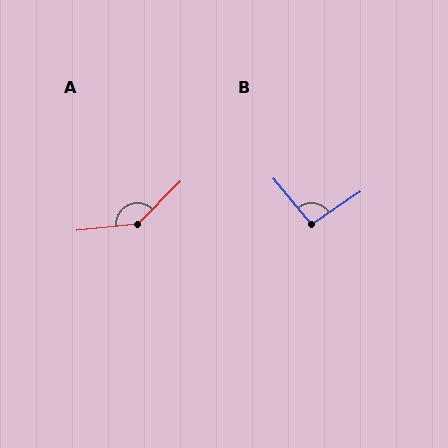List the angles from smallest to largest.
B (95°), A (141°).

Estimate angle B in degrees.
Approximately 95 degrees.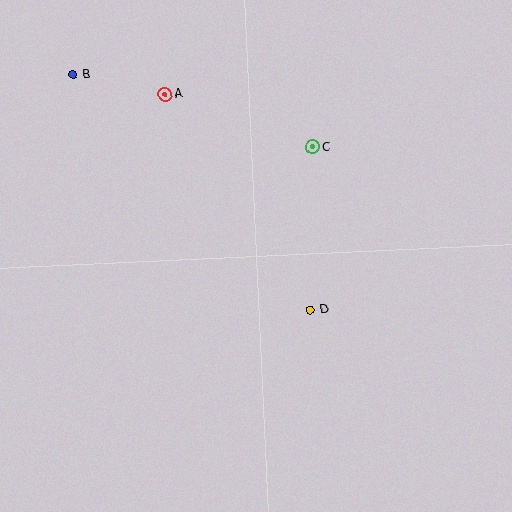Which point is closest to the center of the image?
Point D at (310, 310) is closest to the center.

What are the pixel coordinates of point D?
Point D is at (310, 310).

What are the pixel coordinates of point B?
Point B is at (73, 75).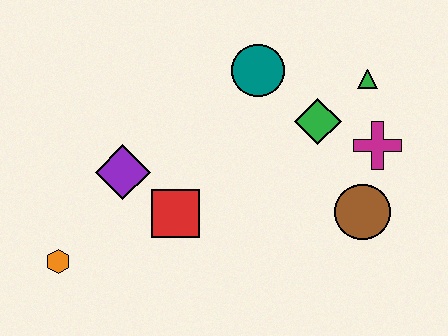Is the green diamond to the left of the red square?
No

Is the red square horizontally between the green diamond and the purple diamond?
Yes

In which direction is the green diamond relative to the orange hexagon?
The green diamond is to the right of the orange hexagon.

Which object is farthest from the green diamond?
The orange hexagon is farthest from the green diamond.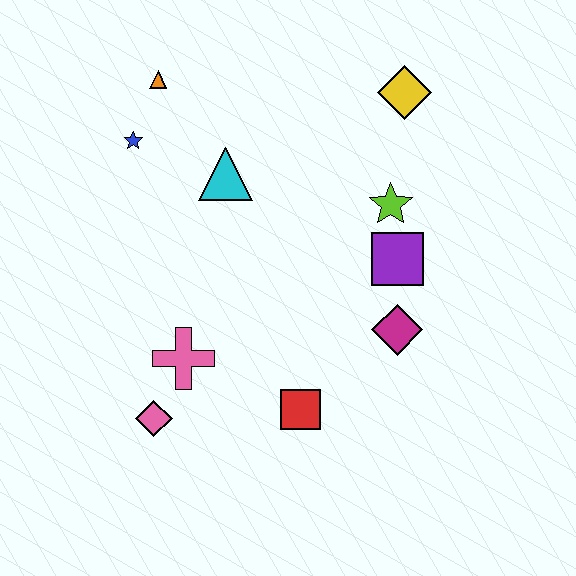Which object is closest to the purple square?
The lime star is closest to the purple square.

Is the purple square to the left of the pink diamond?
No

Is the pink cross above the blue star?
No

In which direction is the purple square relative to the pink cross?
The purple square is to the right of the pink cross.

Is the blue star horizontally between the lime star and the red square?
No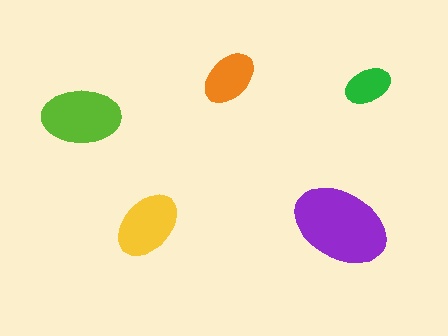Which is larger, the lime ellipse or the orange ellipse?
The lime one.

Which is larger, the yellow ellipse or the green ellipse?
The yellow one.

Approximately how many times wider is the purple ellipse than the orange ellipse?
About 1.5 times wider.